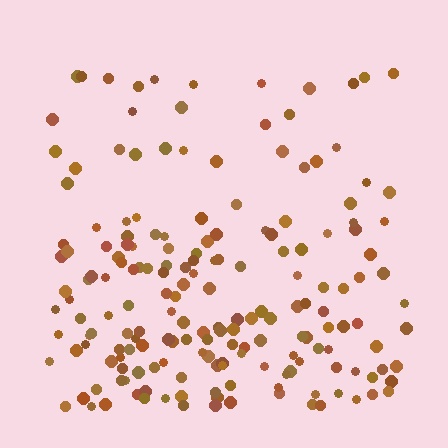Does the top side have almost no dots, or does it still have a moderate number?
Still a moderate number, just noticeably fewer than the bottom.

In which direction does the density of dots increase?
From top to bottom, with the bottom side densest.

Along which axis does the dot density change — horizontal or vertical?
Vertical.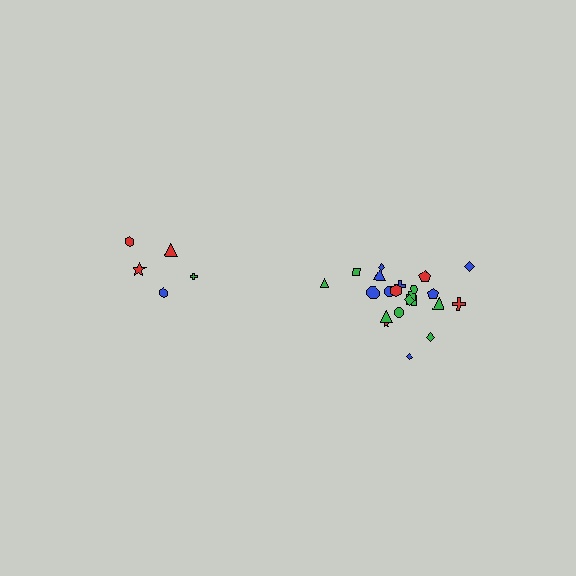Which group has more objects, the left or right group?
The right group.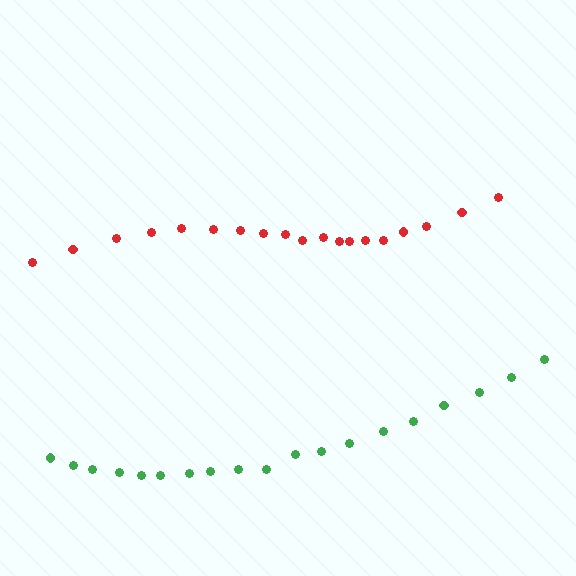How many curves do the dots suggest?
There are 2 distinct paths.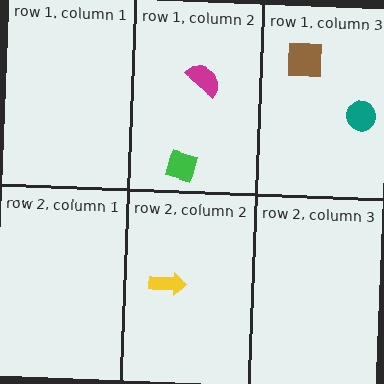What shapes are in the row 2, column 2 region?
The yellow arrow.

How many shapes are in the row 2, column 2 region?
1.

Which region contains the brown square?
The row 1, column 3 region.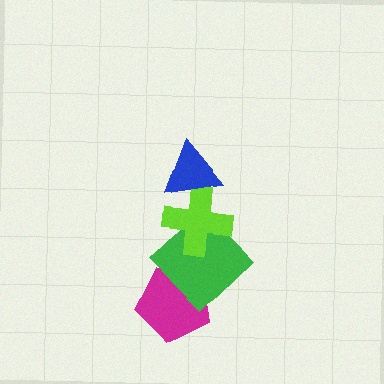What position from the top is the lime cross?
The lime cross is 2nd from the top.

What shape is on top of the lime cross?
The blue triangle is on top of the lime cross.